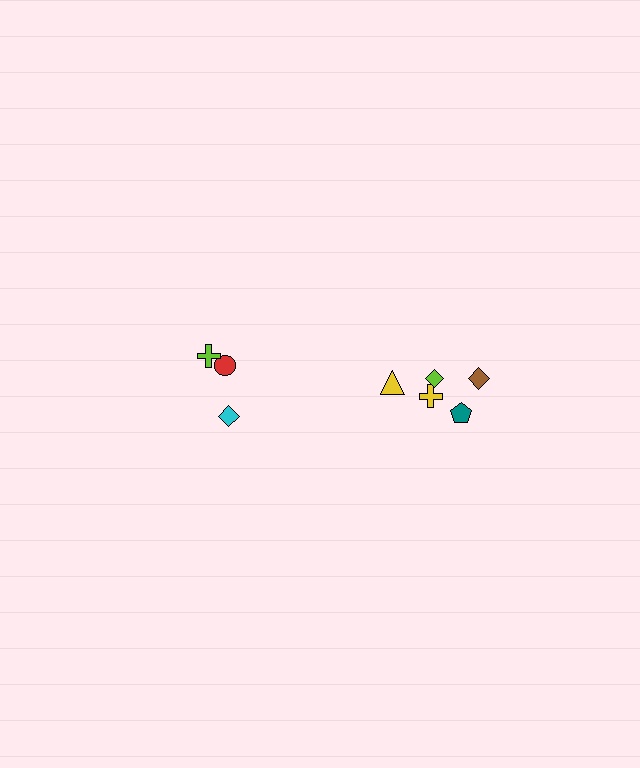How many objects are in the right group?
There are 5 objects.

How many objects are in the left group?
There are 3 objects.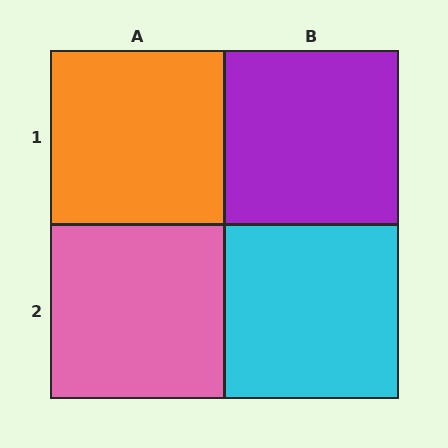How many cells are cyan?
1 cell is cyan.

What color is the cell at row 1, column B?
Purple.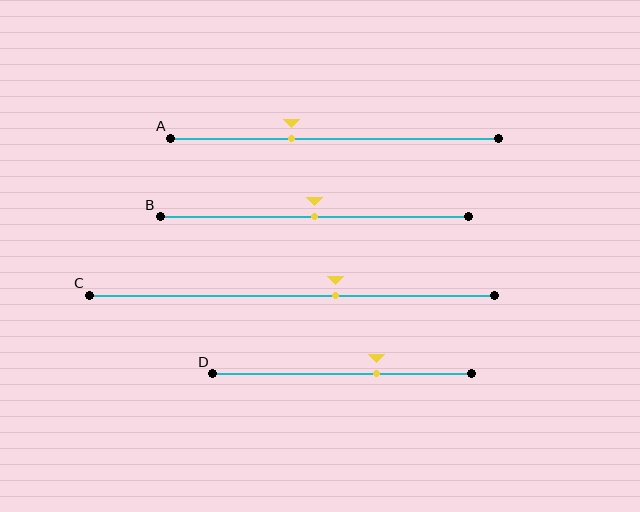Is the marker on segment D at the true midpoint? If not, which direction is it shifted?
No, the marker on segment D is shifted to the right by about 13% of the segment length.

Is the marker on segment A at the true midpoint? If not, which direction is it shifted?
No, the marker on segment A is shifted to the left by about 13% of the segment length.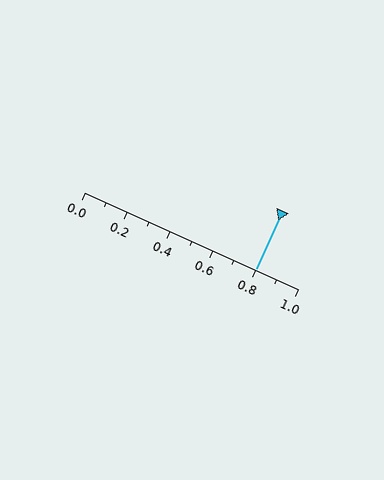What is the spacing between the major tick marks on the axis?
The major ticks are spaced 0.2 apart.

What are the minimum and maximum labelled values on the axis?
The axis runs from 0.0 to 1.0.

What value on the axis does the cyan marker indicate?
The marker indicates approximately 0.8.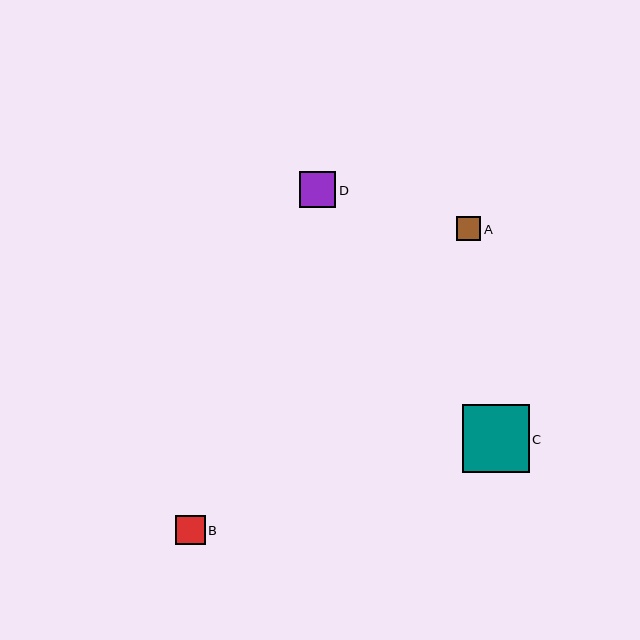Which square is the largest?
Square C is the largest with a size of approximately 67 pixels.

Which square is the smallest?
Square A is the smallest with a size of approximately 25 pixels.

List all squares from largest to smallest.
From largest to smallest: C, D, B, A.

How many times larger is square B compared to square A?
Square B is approximately 1.2 times the size of square A.